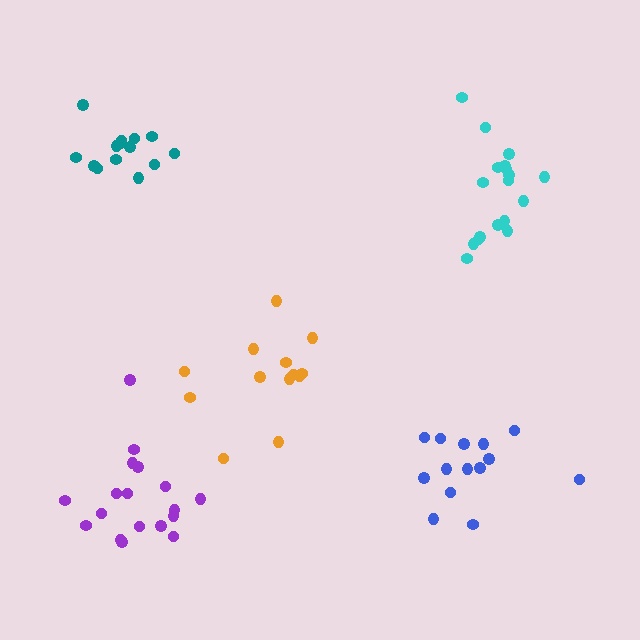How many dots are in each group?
Group 1: 18 dots, Group 2: 18 dots, Group 3: 13 dots, Group 4: 14 dots, Group 5: 14 dots (77 total).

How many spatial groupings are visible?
There are 5 spatial groupings.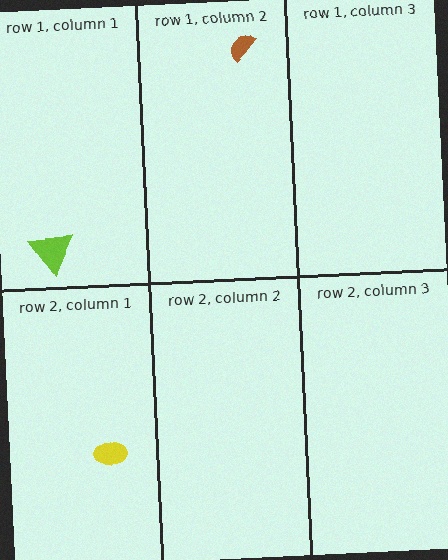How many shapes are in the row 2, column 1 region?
1.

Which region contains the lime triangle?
The row 1, column 1 region.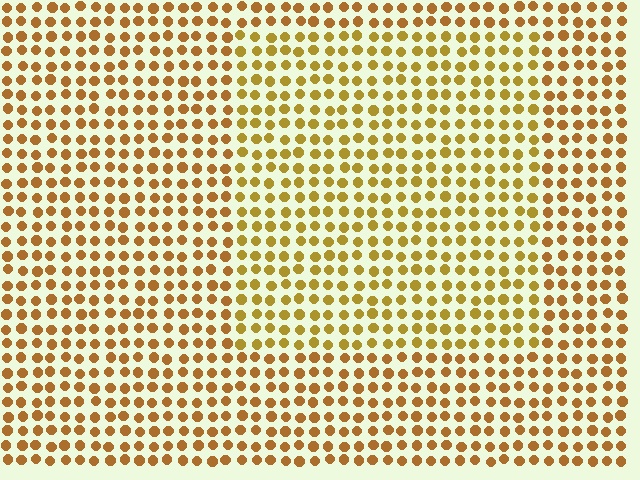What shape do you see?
I see a rectangle.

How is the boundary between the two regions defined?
The boundary is defined purely by a slight shift in hue (about 18 degrees). Spacing, size, and orientation are identical on both sides.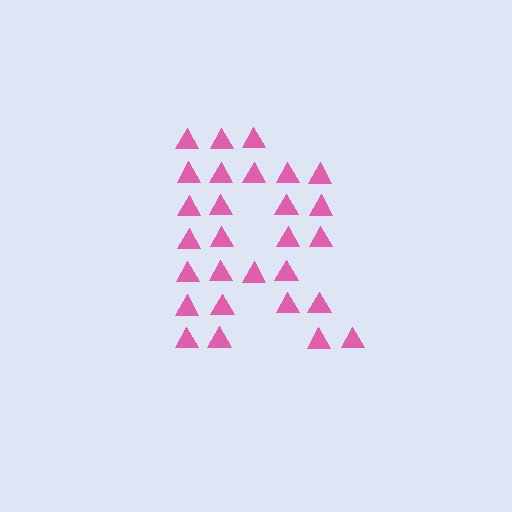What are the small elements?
The small elements are triangles.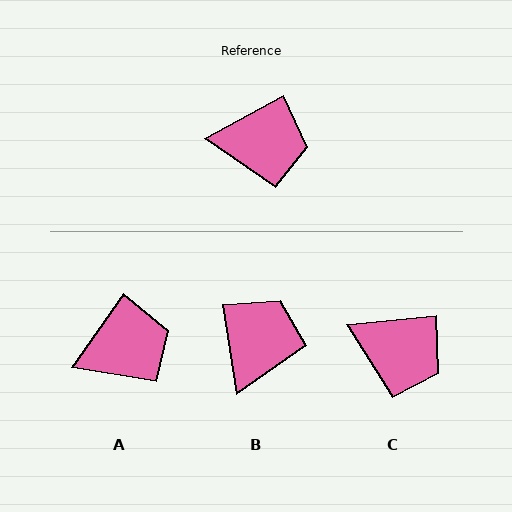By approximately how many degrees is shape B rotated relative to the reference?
Approximately 70 degrees counter-clockwise.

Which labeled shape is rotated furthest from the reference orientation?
B, about 70 degrees away.